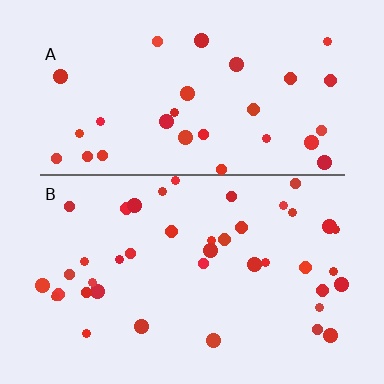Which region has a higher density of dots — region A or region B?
B (the bottom).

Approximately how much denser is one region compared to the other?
Approximately 1.3× — region B over region A.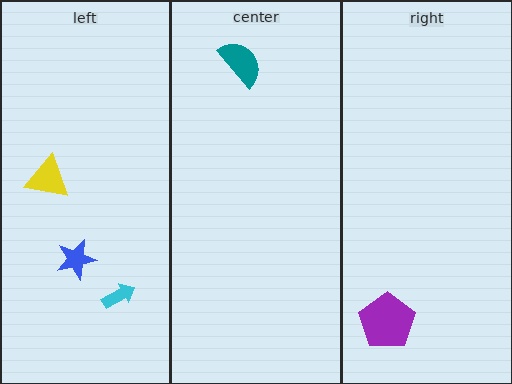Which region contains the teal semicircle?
The center region.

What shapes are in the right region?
The purple pentagon.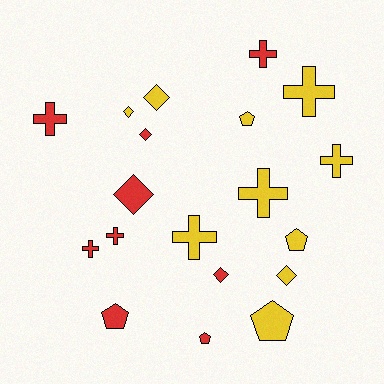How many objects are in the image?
There are 19 objects.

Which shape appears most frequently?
Cross, with 8 objects.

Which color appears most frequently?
Yellow, with 10 objects.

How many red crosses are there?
There are 4 red crosses.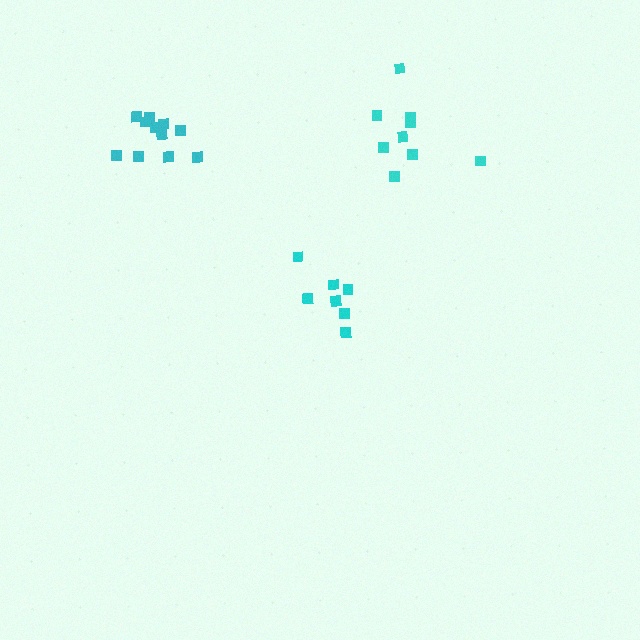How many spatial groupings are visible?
There are 3 spatial groupings.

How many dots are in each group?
Group 1: 11 dots, Group 2: 9 dots, Group 3: 7 dots (27 total).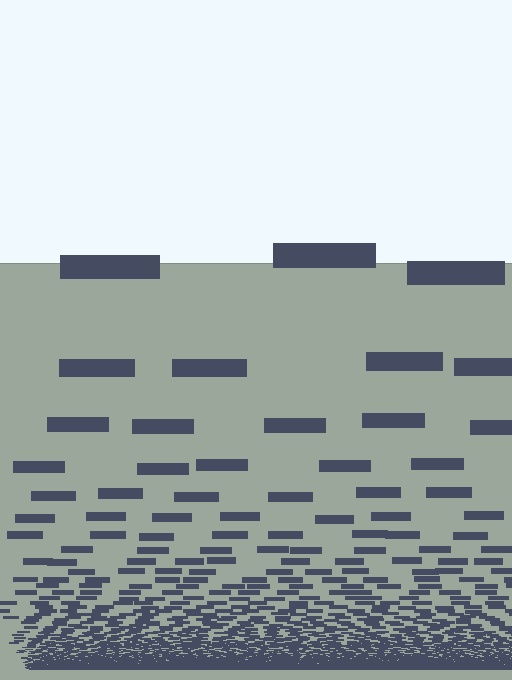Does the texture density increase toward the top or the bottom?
Density increases toward the bottom.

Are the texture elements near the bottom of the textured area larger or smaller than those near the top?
Smaller. The gradient is inverted — elements near the bottom are smaller and denser.